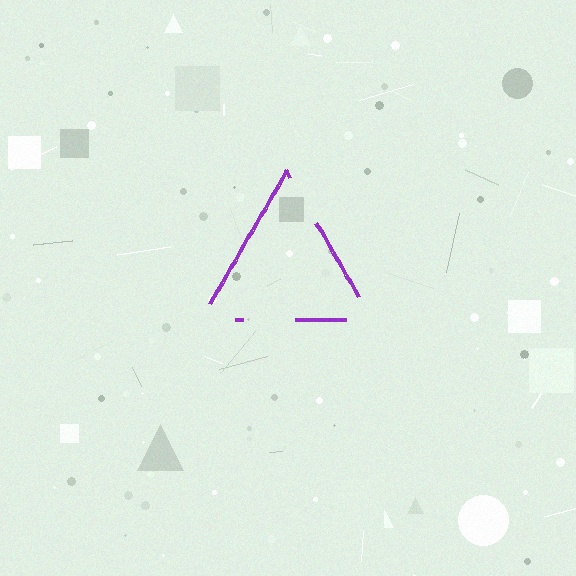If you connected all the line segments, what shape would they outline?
They would outline a triangle.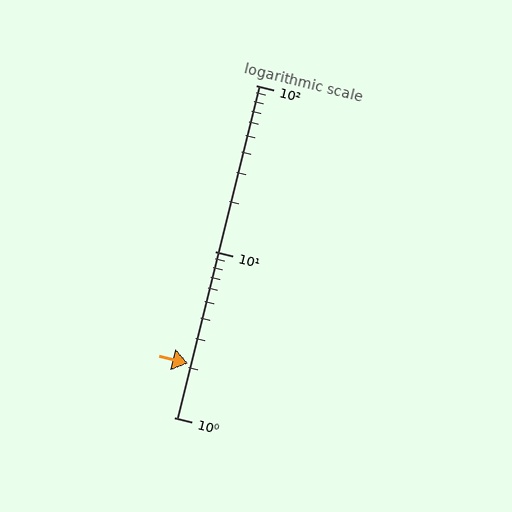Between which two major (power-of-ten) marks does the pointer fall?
The pointer is between 1 and 10.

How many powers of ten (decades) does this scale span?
The scale spans 2 decades, from 1 to 100.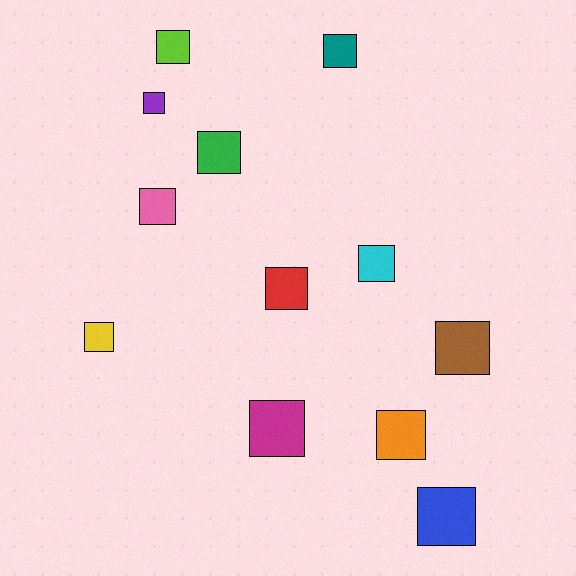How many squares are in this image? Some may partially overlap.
There are 12 squares.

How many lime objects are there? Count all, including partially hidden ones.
There is 1 lime object.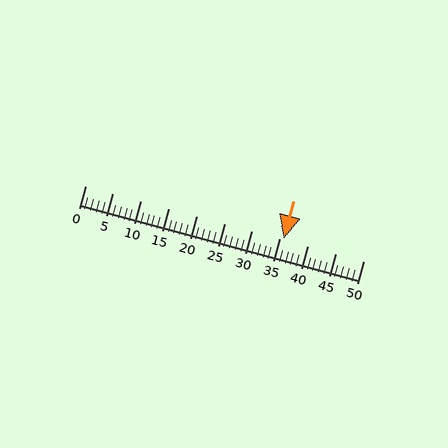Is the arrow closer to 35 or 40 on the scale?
The arrow is closer to 35.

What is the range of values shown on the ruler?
The ruler shows values from 0 to 50.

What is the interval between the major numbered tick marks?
The major tick marks are spaced 5 units apart.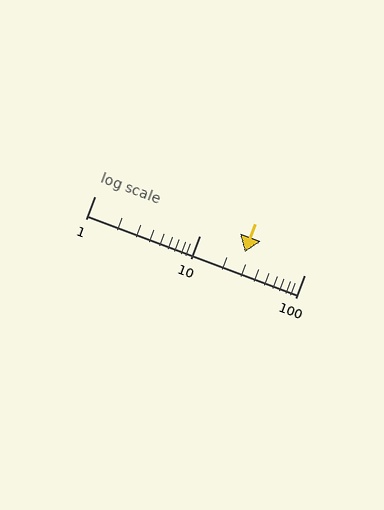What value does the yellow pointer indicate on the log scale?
The pointer indicates approximately 27.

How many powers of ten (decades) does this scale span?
The scale spans 2 decades, from 1 to 100.